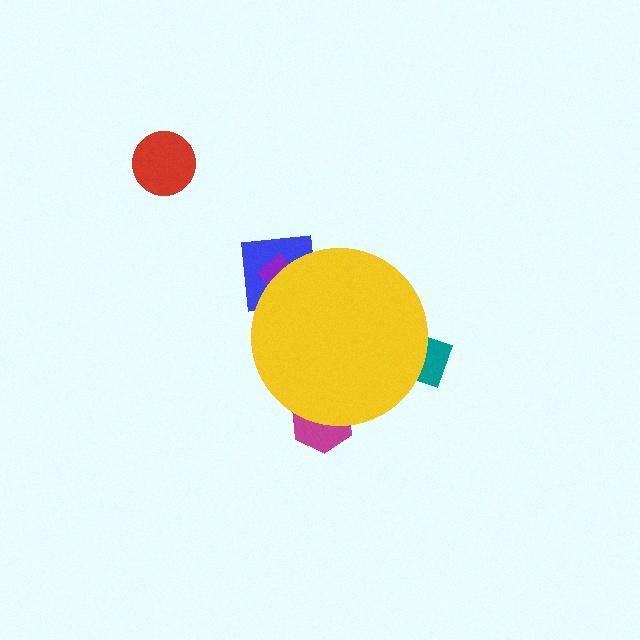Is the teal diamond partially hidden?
Yes, the teal diamond is partially hidden behind the yellow circle.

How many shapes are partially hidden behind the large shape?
4 shapes are partially hidden.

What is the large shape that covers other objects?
A yellow circle.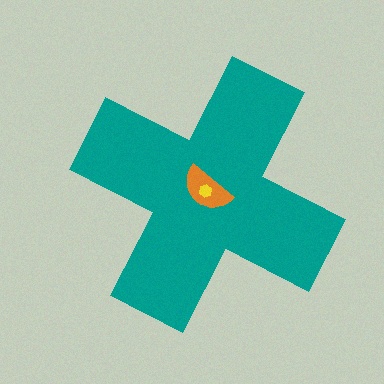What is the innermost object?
The yellow hexagon.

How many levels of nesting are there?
3.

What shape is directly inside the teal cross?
The orange semicircle.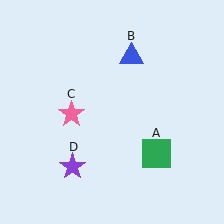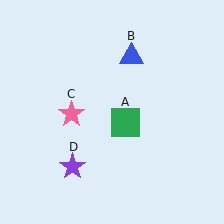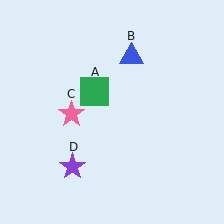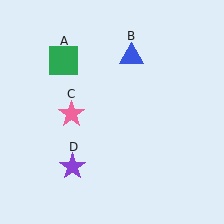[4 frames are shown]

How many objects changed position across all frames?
1 object changed position: green square (object A).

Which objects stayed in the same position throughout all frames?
Blue triangle (object B) and pink star (object C) and purple star (object D) remained stationary.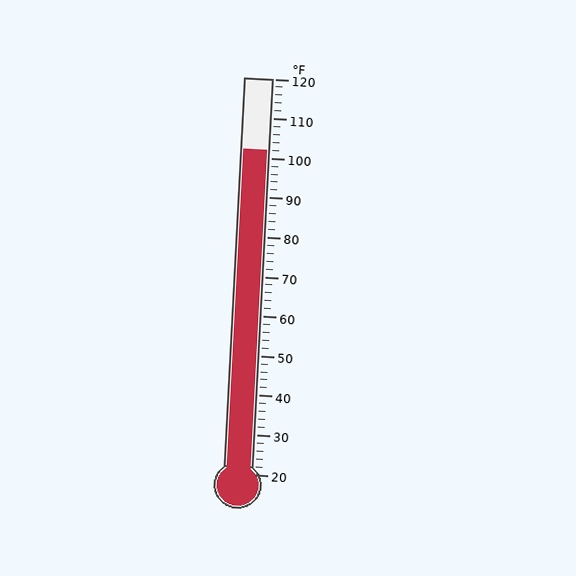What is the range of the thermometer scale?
The thermometer scale ranges from 20°F to 120°F.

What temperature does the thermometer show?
The thermometer shows approximately 102°F.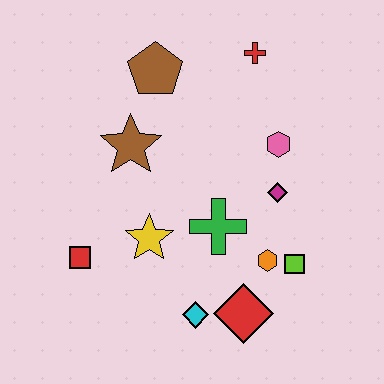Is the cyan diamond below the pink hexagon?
Yes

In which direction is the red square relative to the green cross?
The red square is to the left of the green cross.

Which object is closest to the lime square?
The orange hexagon is closest to the lime square.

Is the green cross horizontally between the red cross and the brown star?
Yes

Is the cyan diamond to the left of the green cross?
Yes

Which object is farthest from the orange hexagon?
The brown pentagon is farthest from the orange hexagon.